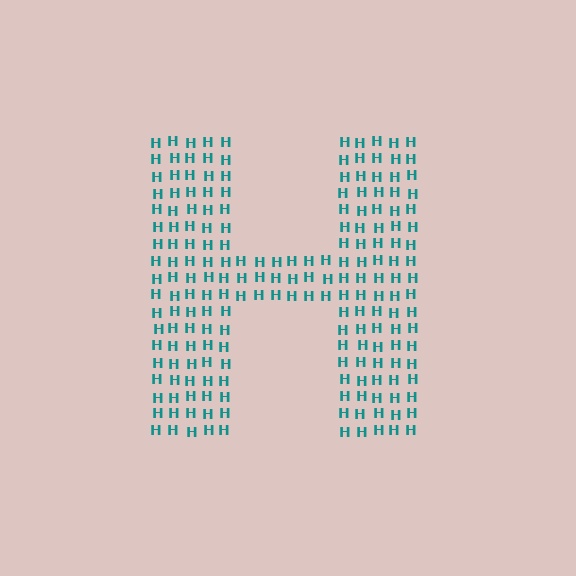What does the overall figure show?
The overall figure shows the letter H.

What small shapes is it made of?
It is made of small letter H's.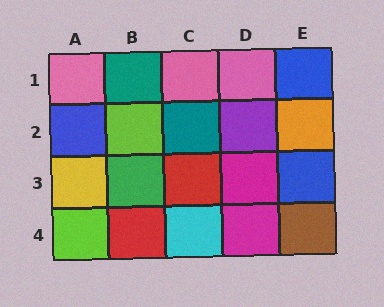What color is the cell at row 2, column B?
Lime.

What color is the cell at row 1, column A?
Pink.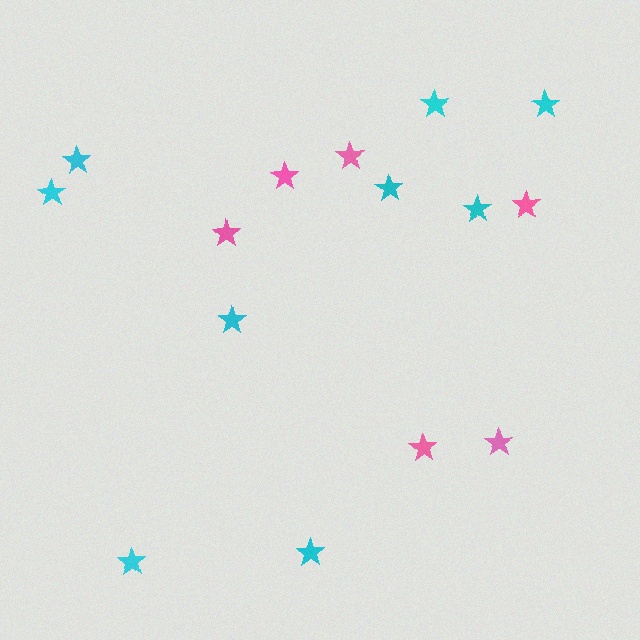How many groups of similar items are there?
There are 2 groups: one group of pink stars (6) and one group of cyan stars (9).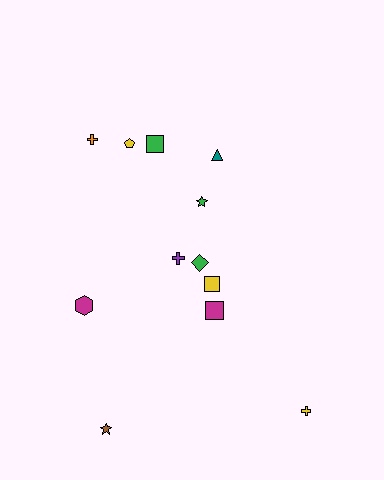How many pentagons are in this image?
There is 1 pentagon.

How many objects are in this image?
There are 12 objects.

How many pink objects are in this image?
There are no pink objects.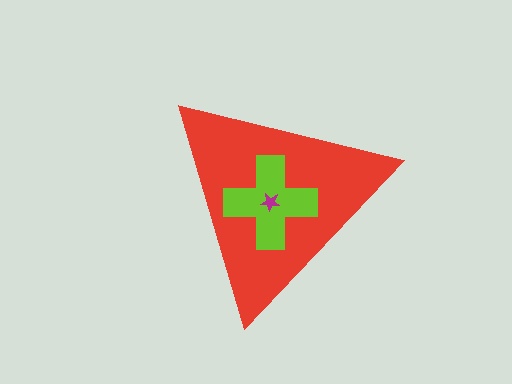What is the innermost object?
The magenta star.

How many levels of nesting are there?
3.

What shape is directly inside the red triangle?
The lime cross.